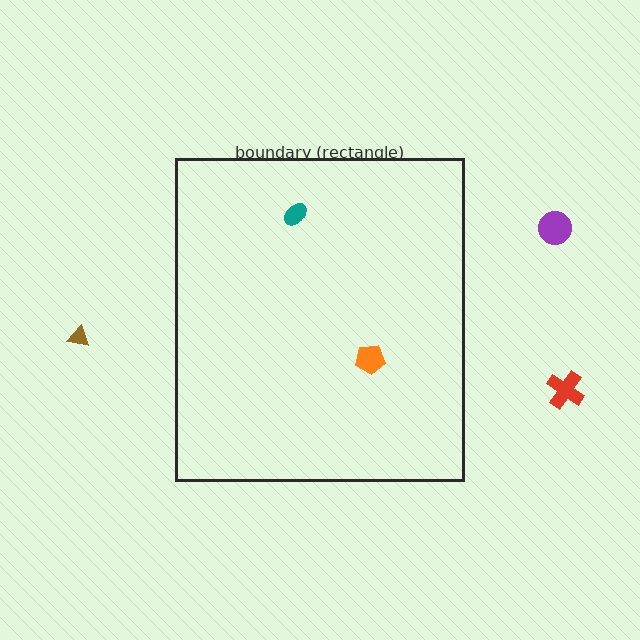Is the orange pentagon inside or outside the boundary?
Inside.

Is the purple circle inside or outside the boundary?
Outside.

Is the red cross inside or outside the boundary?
Outside.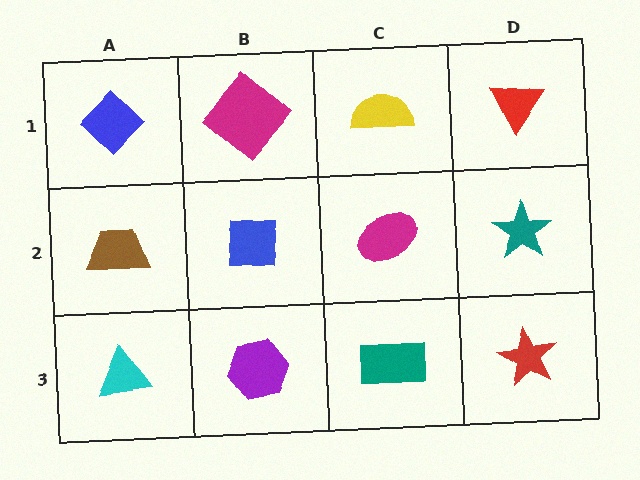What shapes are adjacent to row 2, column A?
A blue diamond (row 1, column A), a cyan triangle (row 3, column A), a blue square (row 2, column B).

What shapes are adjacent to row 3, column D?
A teal star (row 2, column D), a teal rectangle (row 3, column C).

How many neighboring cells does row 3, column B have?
3.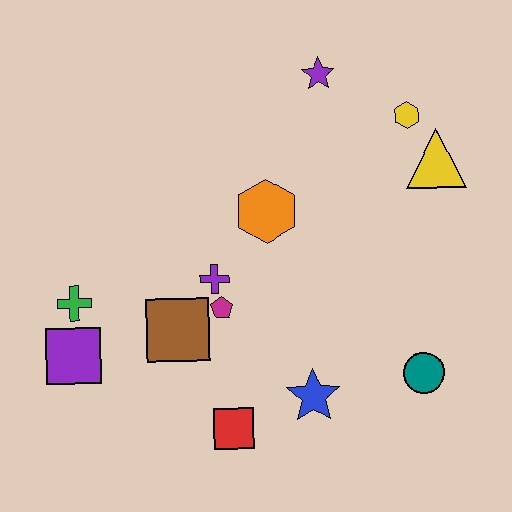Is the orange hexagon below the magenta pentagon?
No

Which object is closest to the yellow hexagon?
The yellow triangle is closest to the yellow hexagon.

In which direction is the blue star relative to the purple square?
The blue star is to the right of the purple square.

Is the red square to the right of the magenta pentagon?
Yes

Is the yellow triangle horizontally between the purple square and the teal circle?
No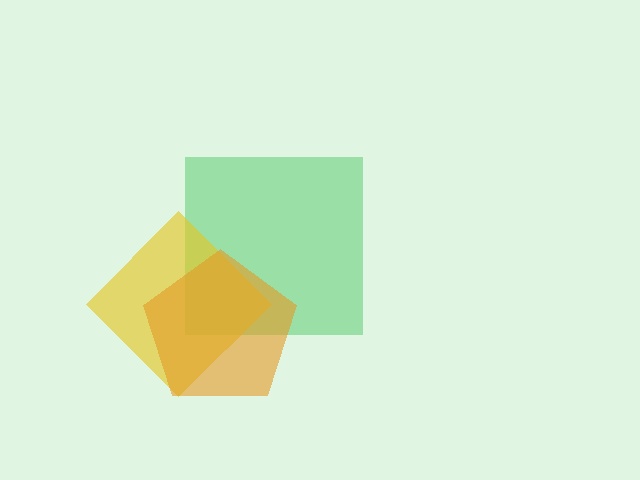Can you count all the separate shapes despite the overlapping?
Yes, there are 3 separate shapes.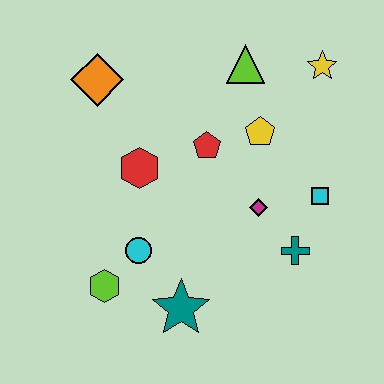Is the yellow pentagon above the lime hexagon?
Yes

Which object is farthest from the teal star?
The yellow star is farthest from the teal star.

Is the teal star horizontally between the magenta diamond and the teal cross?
No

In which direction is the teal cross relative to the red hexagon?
The teal cross is to the right of the red hexagon.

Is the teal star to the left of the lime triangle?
Yes